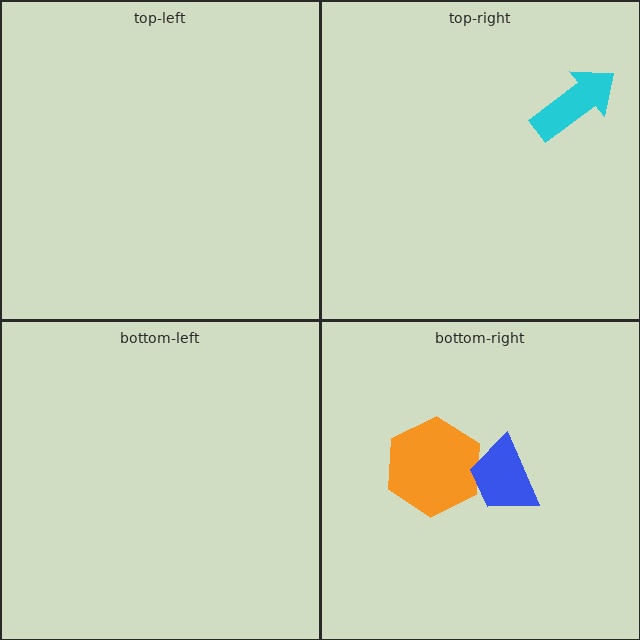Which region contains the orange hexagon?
The bottom-right region.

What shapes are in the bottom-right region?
The orange hexagon, the blue trapezoid.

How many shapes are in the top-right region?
1.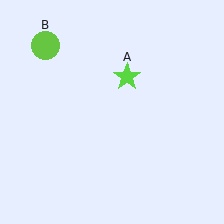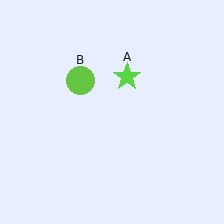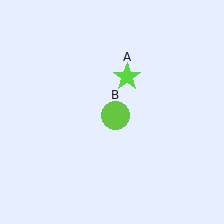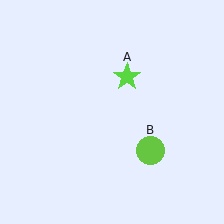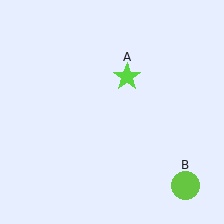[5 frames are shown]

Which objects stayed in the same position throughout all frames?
Lime star (object A) remained stationary.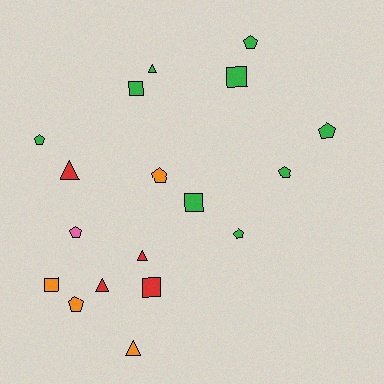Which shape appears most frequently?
Pentagon, with 8 objects.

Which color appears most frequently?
Green, with 9 objects.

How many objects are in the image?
There are 18 objects.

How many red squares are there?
There is 1 red square.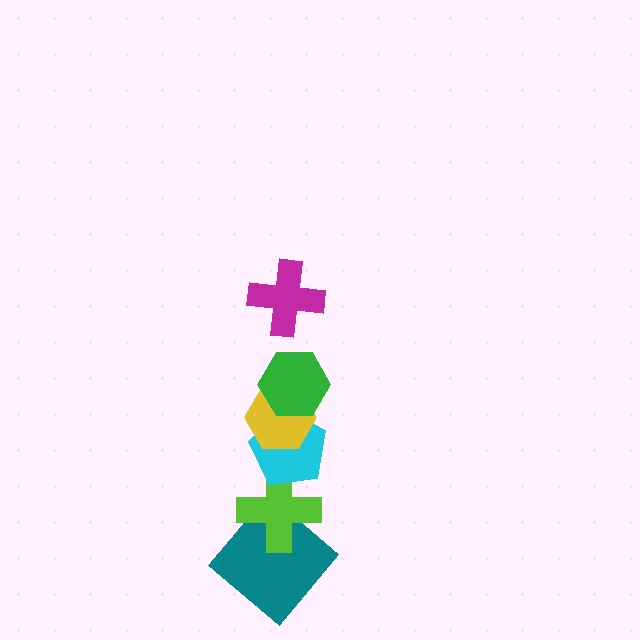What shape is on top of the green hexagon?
The magenta cross is on top of the green hexagon.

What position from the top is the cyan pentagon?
The cyan pentagon is 4th from the top.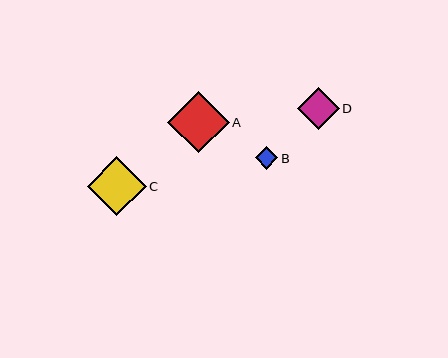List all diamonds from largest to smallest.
From largest to smallest: A, C, D, B.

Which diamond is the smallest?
Diamond B is the smallest with a size of approximately 22 pixels.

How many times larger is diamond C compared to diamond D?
Diamond C is approximately 1.4 times the size of diamond D.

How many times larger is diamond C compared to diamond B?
Diamond C is approximately 2.6 times the size of diamond B.